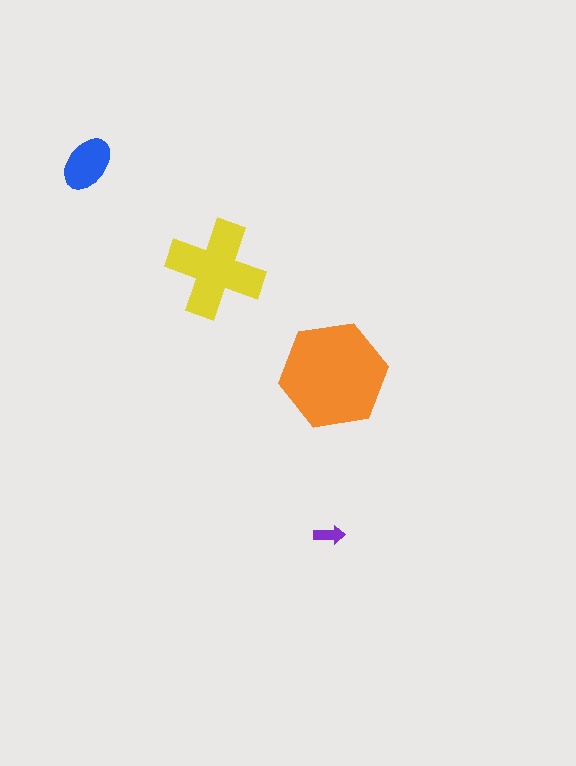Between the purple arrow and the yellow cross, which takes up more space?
The yellow cross.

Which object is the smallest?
The purple arrow.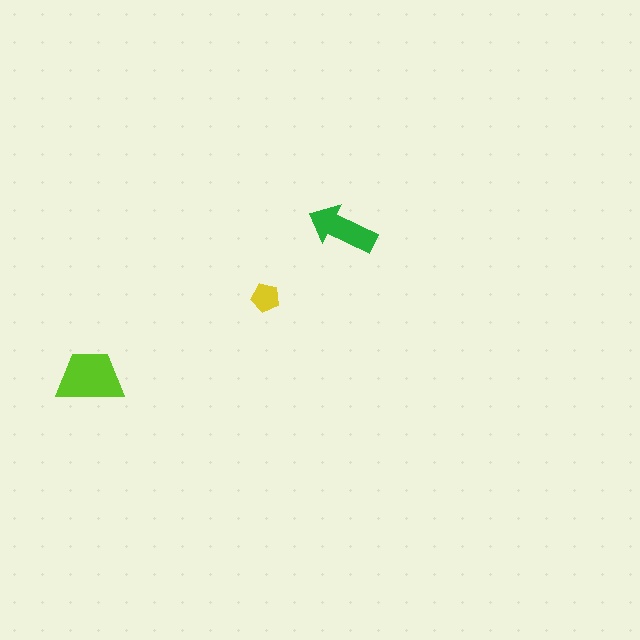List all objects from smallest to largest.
The yellow pentagon, the green arrow, the lime trapezoid.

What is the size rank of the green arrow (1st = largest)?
2nd.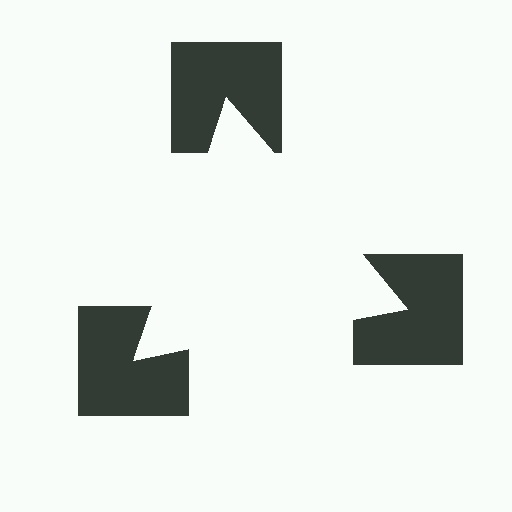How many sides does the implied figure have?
3 sides.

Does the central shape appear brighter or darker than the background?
It typically appears slightly brighter than the background, even though no actual brightness change is drawn.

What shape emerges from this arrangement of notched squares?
An illusory triangle — its edges are inferred from the aligned wedge cuts in the notched squares, not physically drawn.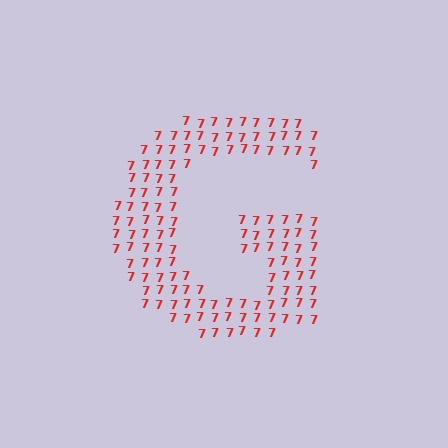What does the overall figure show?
The overall figure shows the letter G.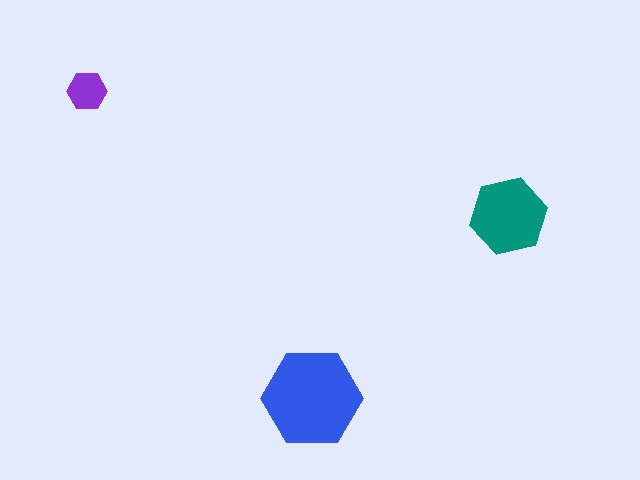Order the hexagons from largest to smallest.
the blue one, the teal one, the purple one.